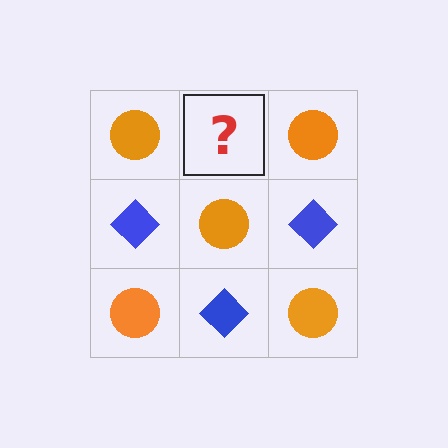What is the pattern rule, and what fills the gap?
The rule is that it alternates orange circle and blue diamond in a checkerboard pattern. The gap should be filled with a blue diamond.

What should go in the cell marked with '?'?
The missing cell should contain a blue diamond.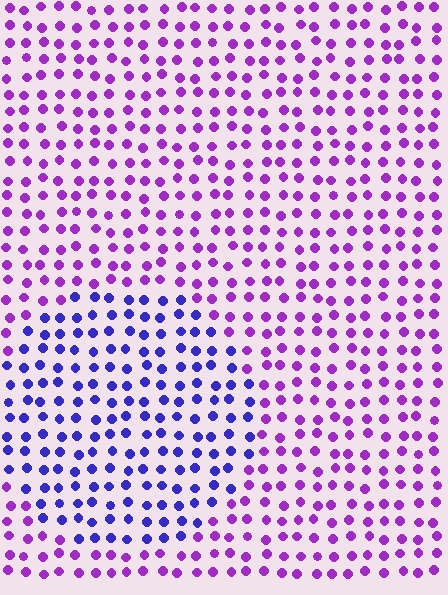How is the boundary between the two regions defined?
The boundary is defined purely by a slight shift in hue (about 43 degrees). Spacing, size, and orientation are identical on both sides.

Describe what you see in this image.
The image is filled with small purple elements in a uniform arrangement. A circle-shaped region is visible where the elements are tinted to a slightly different hue, forming a subtle color boundary.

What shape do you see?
I see a circle.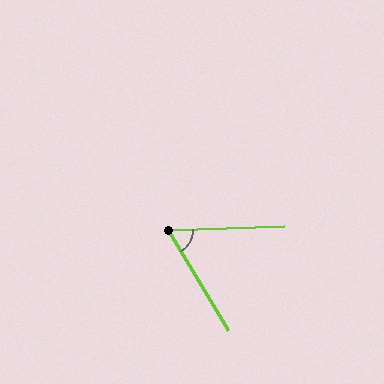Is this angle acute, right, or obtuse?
It is acute.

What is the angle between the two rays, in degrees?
Approximately 61 degrees.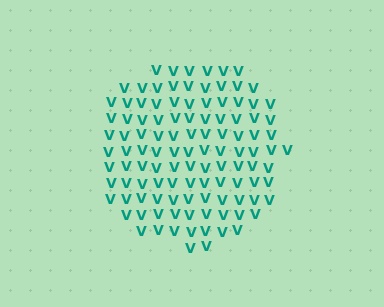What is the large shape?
The large shape is a circle.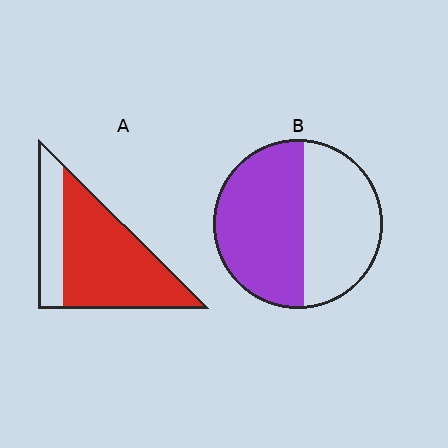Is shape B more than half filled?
Yes.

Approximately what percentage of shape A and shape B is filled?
A is approximately 75% and B is approximately 55%.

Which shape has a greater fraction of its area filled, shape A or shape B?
Shape A.